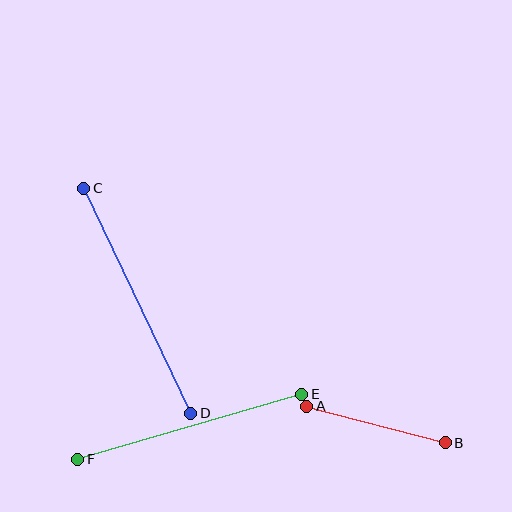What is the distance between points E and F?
The distance is approximately 233 pixels.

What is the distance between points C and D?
The distance is approximately 249 pixels.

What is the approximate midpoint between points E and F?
The midpoint is at approximately (190, 427) pixels.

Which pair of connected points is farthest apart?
Points C and D are farthest apart.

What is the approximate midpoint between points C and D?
The midpoint is at approximately (137, 301) pixels.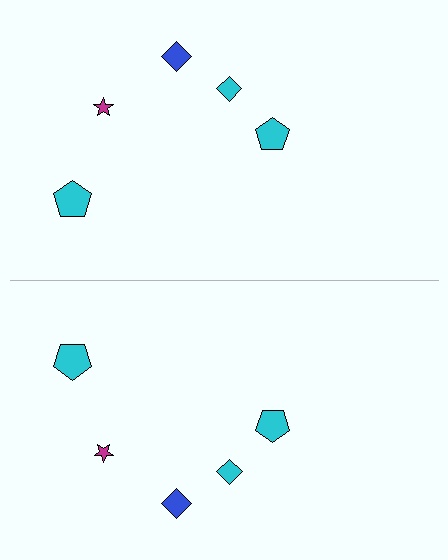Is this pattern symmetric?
Yes, this pattern has bilateral (reflection) symmetry.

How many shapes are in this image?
There are 10 shapes in this image.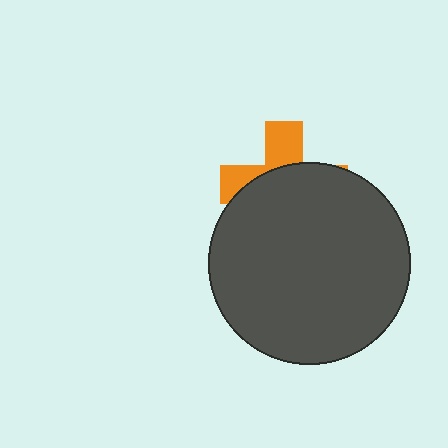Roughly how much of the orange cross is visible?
A small part of it is visible (roughly 34%).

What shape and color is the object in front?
The object in front is a dark gray circle.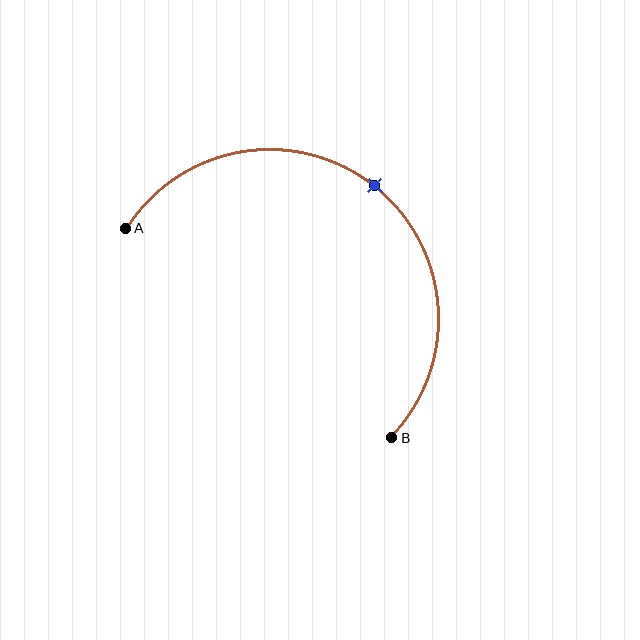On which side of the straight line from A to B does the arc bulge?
The arc bulges above and to the right of the straight line connecting A and B.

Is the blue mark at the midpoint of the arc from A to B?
Yes. The blue mark lies on the arc at equal arc-length from both A and B — it is the arc midpoint.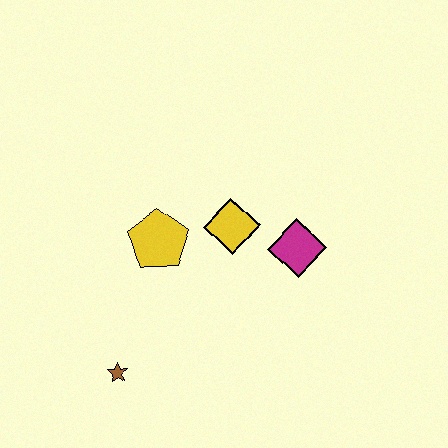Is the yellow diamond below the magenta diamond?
No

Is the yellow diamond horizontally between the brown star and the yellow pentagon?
No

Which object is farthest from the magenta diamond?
The brown star is farthest from the magenta diamond.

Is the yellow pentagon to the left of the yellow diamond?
Yes